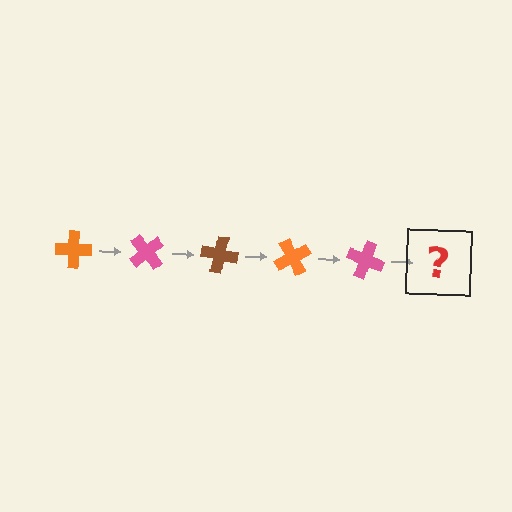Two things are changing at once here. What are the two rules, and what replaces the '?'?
The two rules are that it rotates 50 degrees each step and the color cycles through orange, pink, and brown. The '?' should be a brown cross, rotated 250 degrees from the start.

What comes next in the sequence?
The next element should be a brown cross, rotated 250 degrees from the start.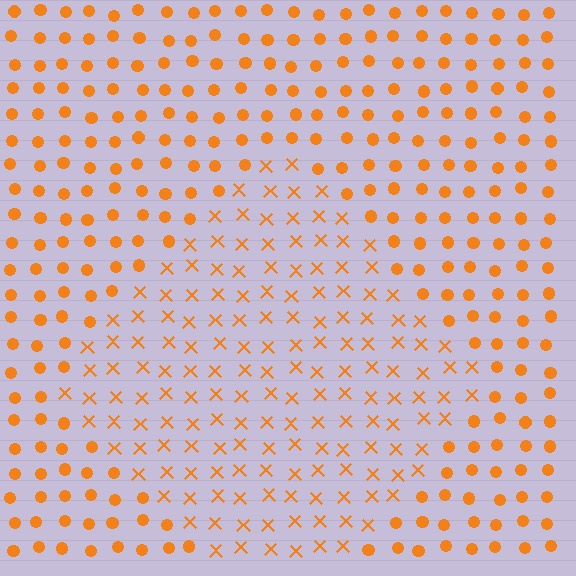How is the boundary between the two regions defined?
The boundary is defined by a change in element shape: X marks inside vs. circles outside. All elements share the same color and spacing.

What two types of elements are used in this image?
The image uses X marks inside the diamond region and circles outside it.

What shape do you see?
I see a diamond.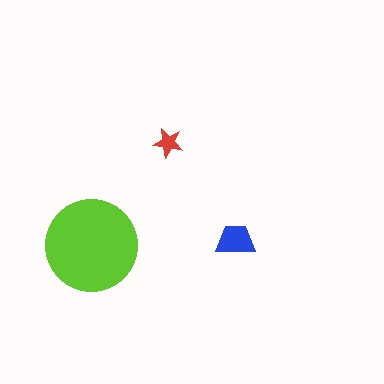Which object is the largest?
The lime circle.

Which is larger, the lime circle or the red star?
The lime circle.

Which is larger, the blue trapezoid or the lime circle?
The lime circle.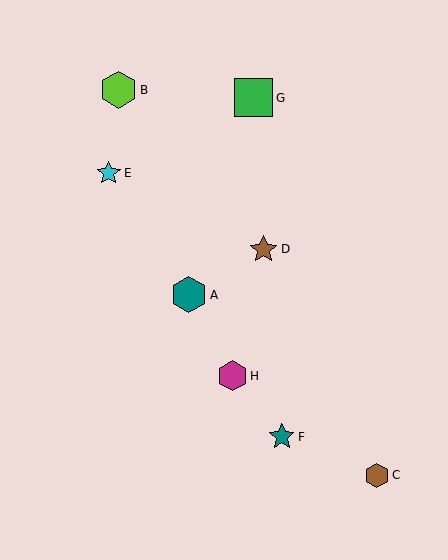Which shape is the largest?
The green square (labeled G) is the largest.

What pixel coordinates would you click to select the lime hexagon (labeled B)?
Click at (119, 90) to select the lime hexagon B.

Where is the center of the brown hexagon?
The center of the brown hexagon is at (377, 475).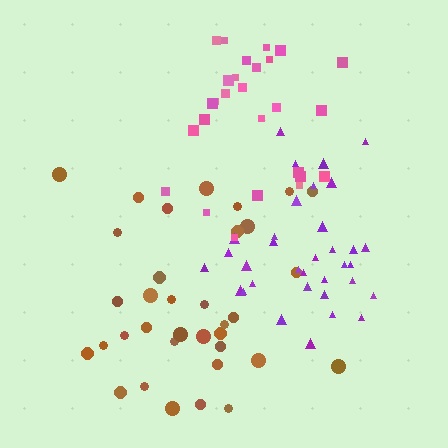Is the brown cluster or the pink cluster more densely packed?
Pink.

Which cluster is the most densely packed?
Purple.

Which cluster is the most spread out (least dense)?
Brown.